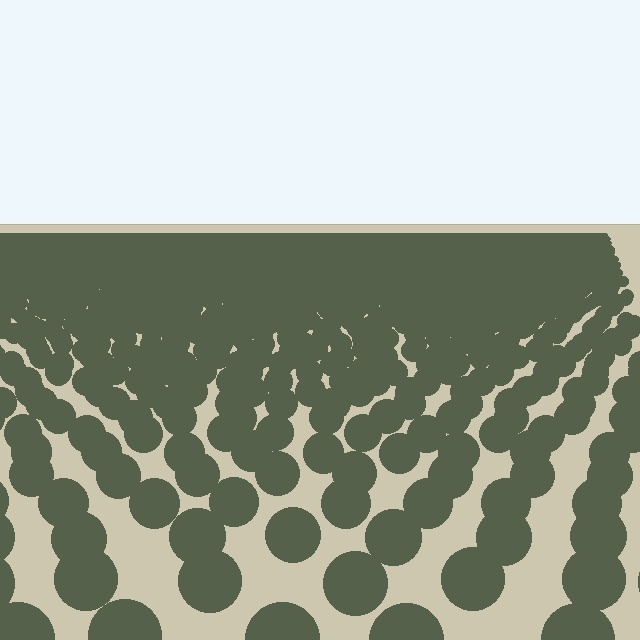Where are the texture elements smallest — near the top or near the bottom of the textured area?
Near the top.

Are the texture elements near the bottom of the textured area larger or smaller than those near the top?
Larger. Near the bottom, elements are closer to the viewer and appear at a bigger on-screen size.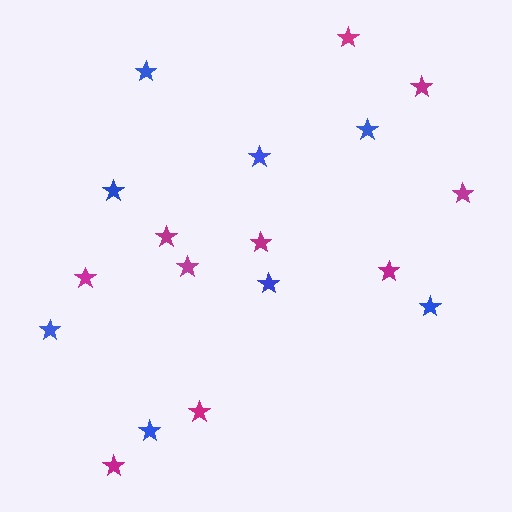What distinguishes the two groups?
There are 2 groups: one group of blue stars (8) and one group of magenta stars (10).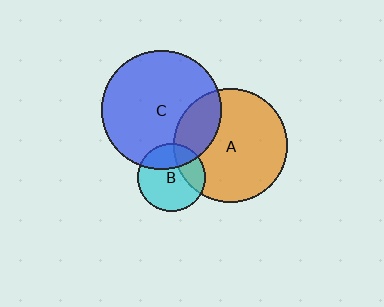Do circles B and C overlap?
Yes.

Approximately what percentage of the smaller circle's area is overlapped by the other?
Approximately 30%.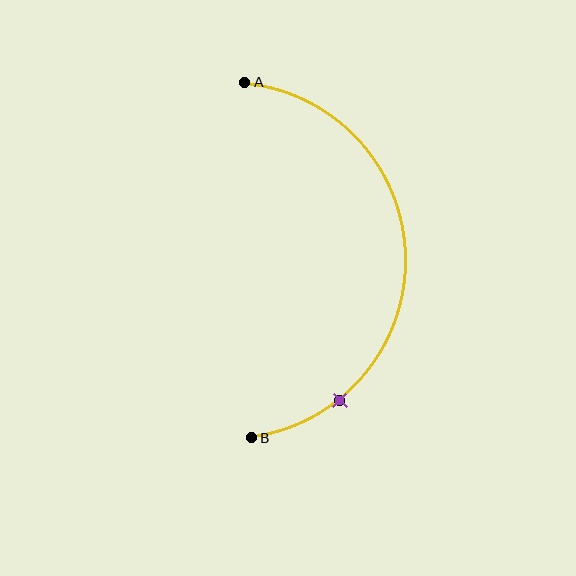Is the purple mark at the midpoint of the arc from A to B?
No. The purple mark lies on the arc but is closer to endpoint B. The arc midpoint would be at the point on the curve equidistant along the arc from both A and B.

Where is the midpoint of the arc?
The arc midpoint is the point on the curve farthest from the straight line joining A and B. It sits to the right of that line.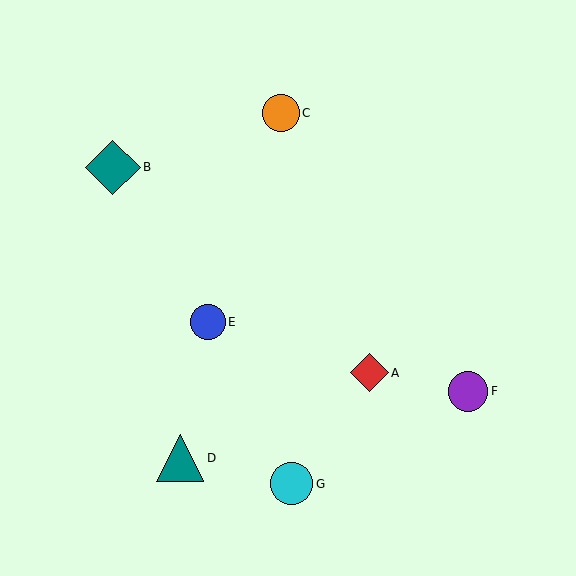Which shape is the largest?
The teal diamond (labeled B) is the largest.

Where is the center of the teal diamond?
The center of the teal diamond is at (113, 167).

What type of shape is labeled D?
Shape D is a teal triangle.